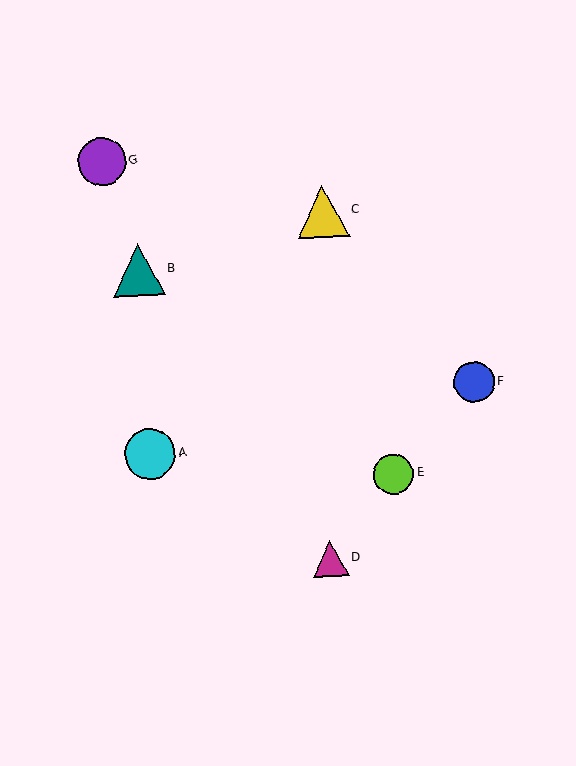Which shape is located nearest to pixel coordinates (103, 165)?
The purple circle (labeled G) at (102, 161) is nearest to that location.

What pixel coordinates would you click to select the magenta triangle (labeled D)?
Click at (330, 559) to select the magenta triangle D.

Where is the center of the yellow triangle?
The center of the yellow triangle is at (322, 211).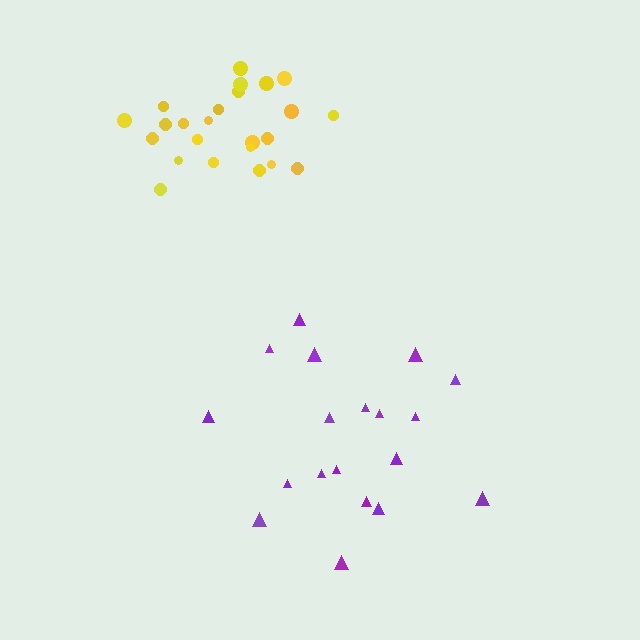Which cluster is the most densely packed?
Yellow.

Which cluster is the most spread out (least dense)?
Purple.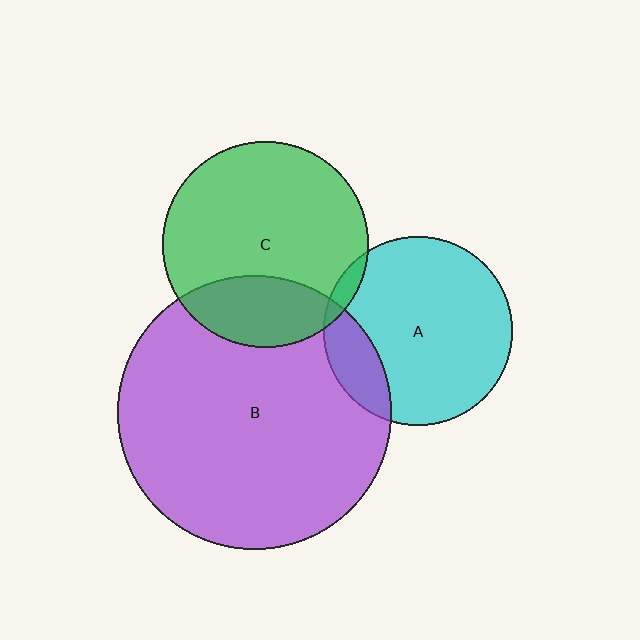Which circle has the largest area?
Circle B (purple).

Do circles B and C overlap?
Yes.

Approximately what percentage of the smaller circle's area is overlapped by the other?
Approximately 25%.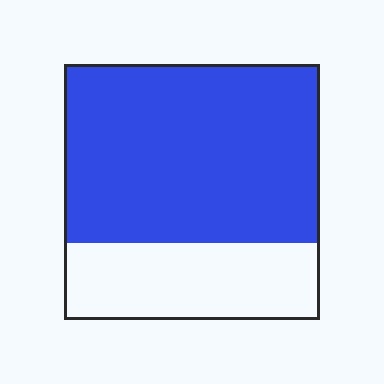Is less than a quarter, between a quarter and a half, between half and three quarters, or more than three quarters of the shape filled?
Between half and three quarters.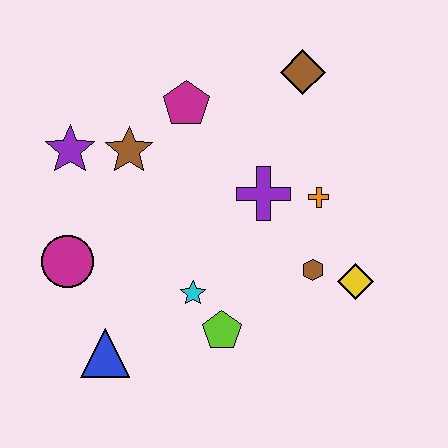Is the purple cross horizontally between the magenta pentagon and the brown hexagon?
Yes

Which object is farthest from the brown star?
The yellow diamond is farthest from the brown star.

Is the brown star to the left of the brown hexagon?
Yes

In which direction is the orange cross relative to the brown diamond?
The orange cross is below the brown diamond.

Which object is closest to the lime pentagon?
The cyan star is closest to the lime pentagon.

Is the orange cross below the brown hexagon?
No